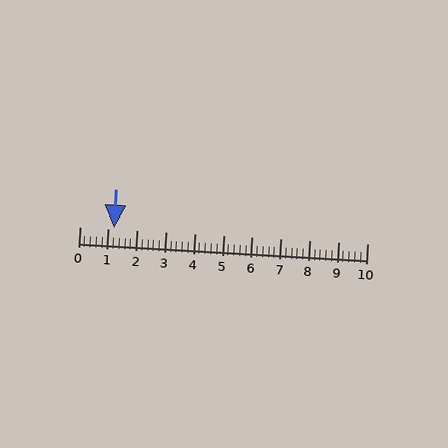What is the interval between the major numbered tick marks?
The major tick marks are spaced 1 units apart.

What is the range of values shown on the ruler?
The ruler shows values from 0 to 10.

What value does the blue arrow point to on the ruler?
The blue arrow points to approximately 1.2.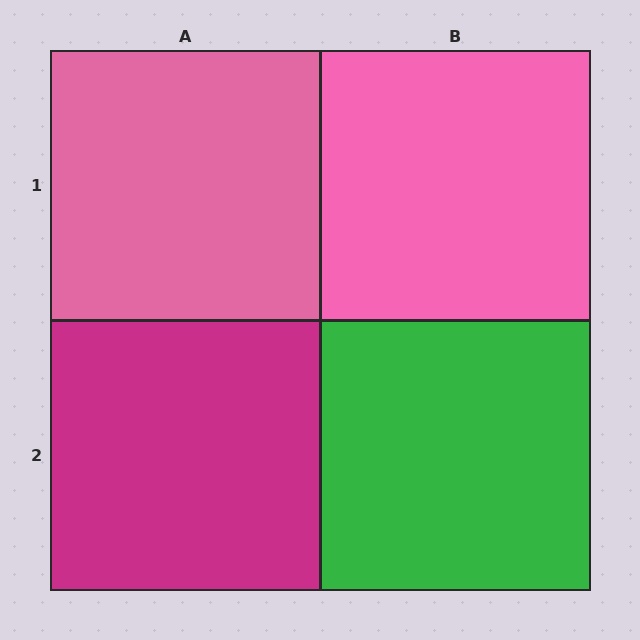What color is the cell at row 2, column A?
Magenta.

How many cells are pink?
2 cells are pink.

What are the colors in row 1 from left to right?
Pink, pink.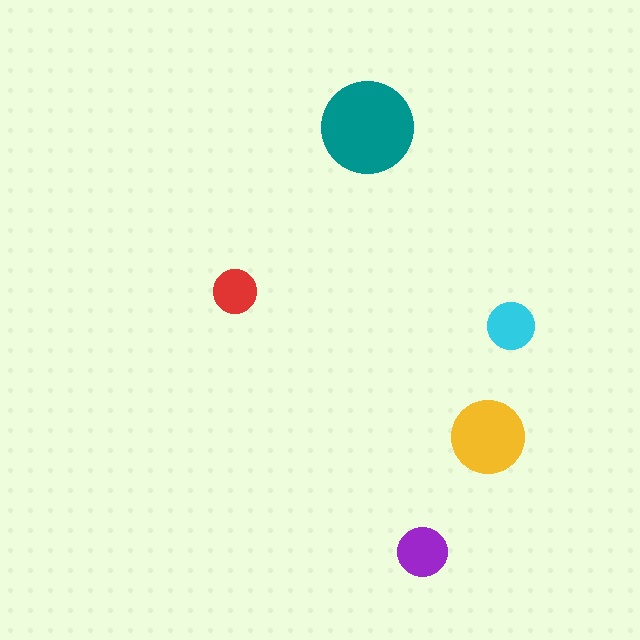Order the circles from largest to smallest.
the teal one, the yellow one, the purple one, the cyan one, the red one.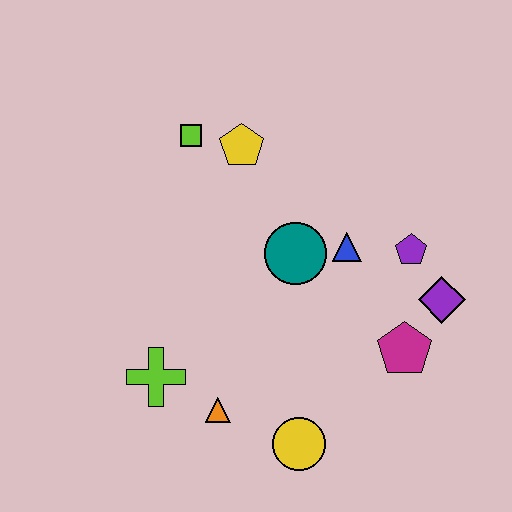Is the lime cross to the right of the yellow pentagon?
No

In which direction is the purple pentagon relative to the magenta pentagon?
The purple pentagon is above the magenta pentagon.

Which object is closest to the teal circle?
The blue triangle is closest to the teal circle.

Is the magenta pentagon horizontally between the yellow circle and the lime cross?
No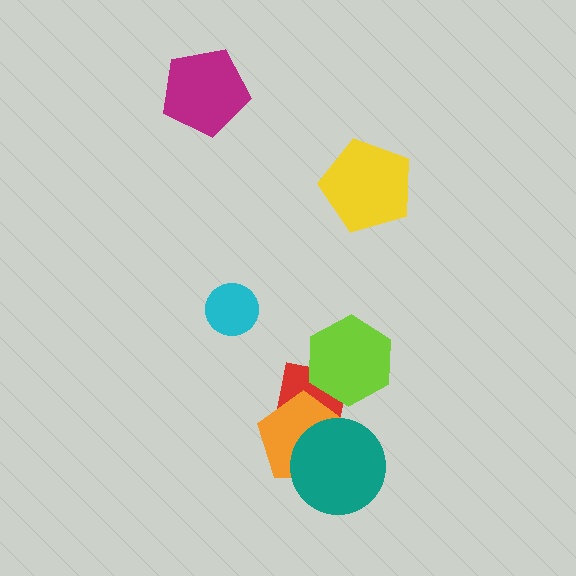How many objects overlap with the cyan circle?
0 objects overlap with the cyan circle.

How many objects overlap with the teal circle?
2 objects overlap with the teal circle.